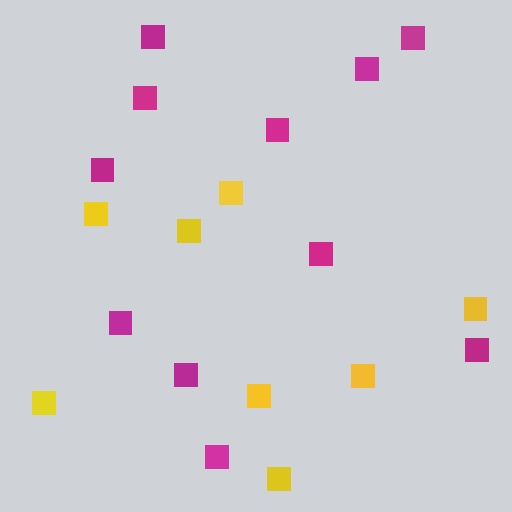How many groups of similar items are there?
There are 2 groups: one group of yellow squares (8) and one group of magenta squares (11).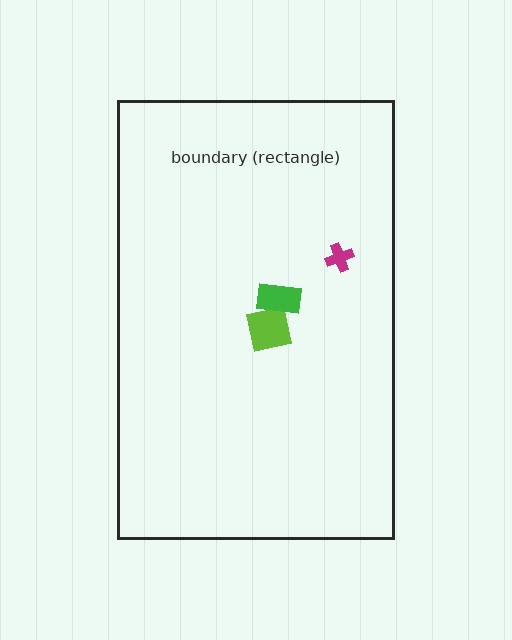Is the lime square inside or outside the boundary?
Inside.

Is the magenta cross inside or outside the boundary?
Inside.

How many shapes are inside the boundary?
3 inside, 0 outside.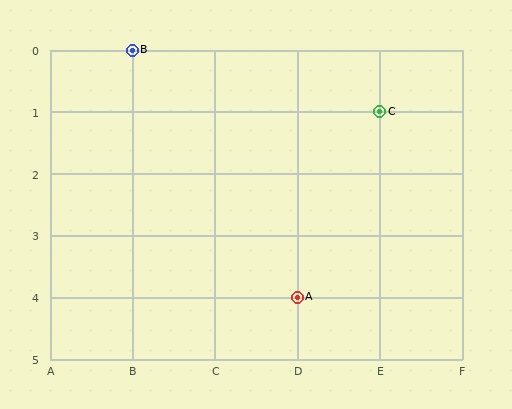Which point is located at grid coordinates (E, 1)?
Point C is at (E, 1).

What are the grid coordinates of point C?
Point C is at grid coordinates (E, 1).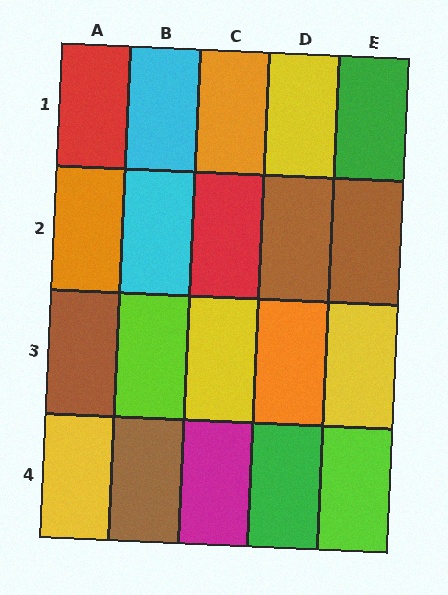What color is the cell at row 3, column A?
Brown.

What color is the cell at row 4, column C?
Magenta.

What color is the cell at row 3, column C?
Yellow.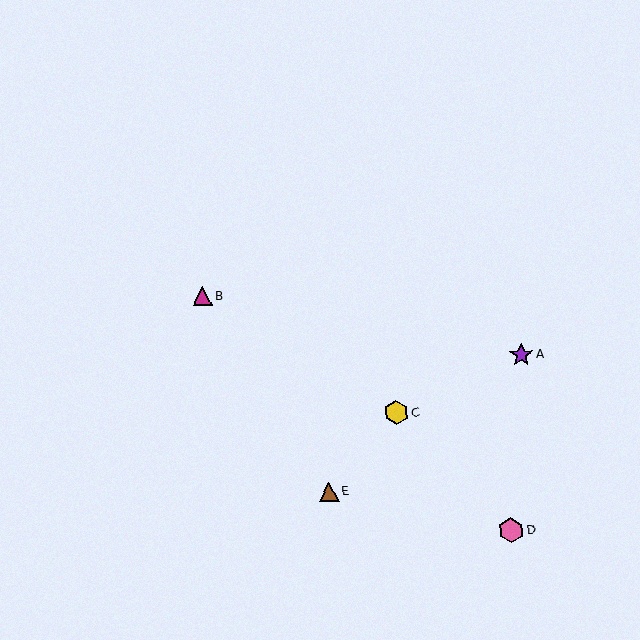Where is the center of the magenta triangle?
The center of the magenta triangle is at (202, 296).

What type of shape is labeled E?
Shape E is a brown triangle.